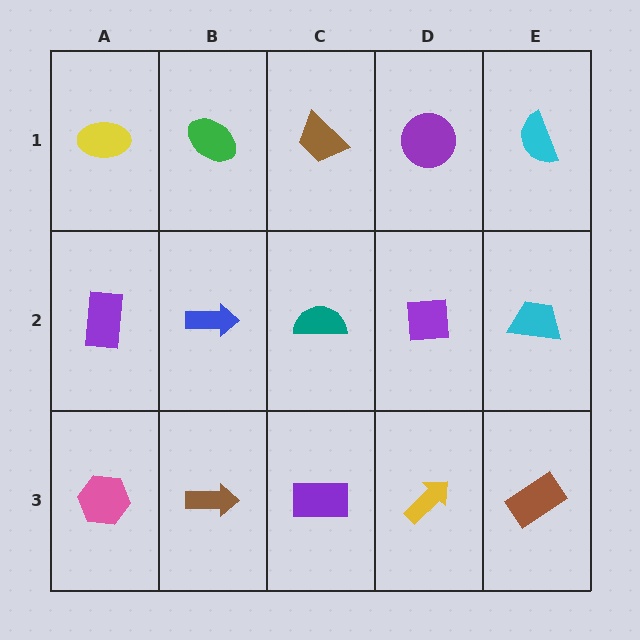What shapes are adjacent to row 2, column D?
A purple circle (row 1, column D), a yellow arrow (row 3, column D), a teal semicircle (row 2, column C), a cyan trapezoid (row 2, column E).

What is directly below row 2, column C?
A purple rectangle.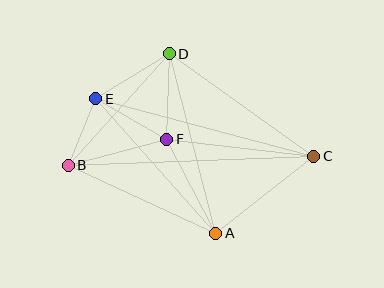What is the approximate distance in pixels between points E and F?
The distance between E and F is approximately 81 pixels.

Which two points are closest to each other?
Points B and E are closest to each other.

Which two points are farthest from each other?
Points B and C are farthest from each other.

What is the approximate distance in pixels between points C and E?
The distance between C and E is approximately 225 pixels.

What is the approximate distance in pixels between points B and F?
The distance between B and F is approximately 101 pixels.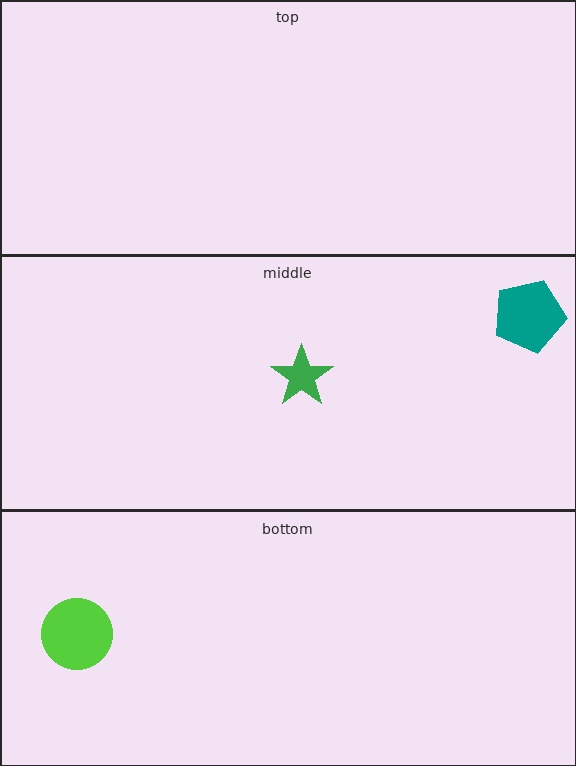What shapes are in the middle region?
The green star, the teal pentagon.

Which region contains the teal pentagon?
The middle region.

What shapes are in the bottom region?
The lime circle.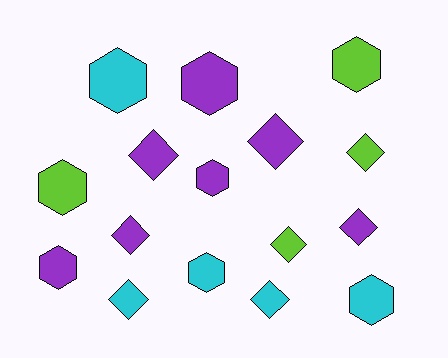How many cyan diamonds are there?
There are 2 cyan diamonds.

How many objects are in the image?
There are 16 objects.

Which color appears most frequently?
Purple, with 7 objects.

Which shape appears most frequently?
Hexagon, with 8 objects.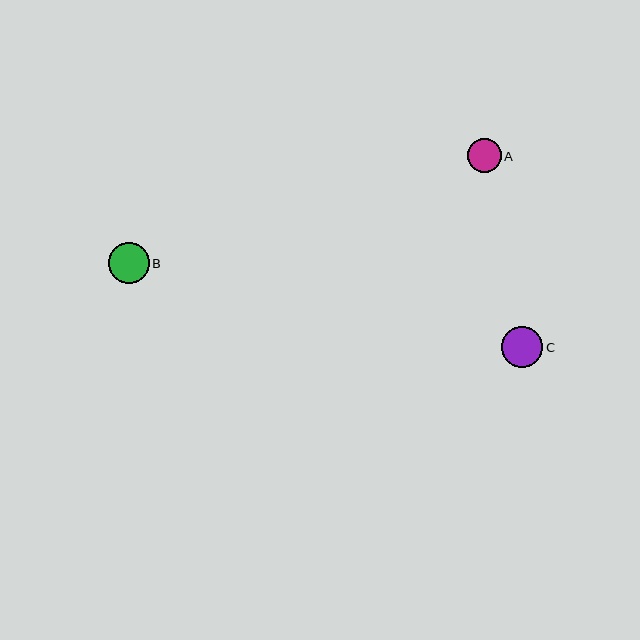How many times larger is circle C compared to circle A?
Circle C is approximately 1.2 times the size of circle A.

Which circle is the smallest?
Circle A is the smallest with a size of approximately 34 pixels.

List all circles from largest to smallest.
From largest to smallest: C, B, A.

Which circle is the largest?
Circle C is the largest with a size of approximately 41 pixels.